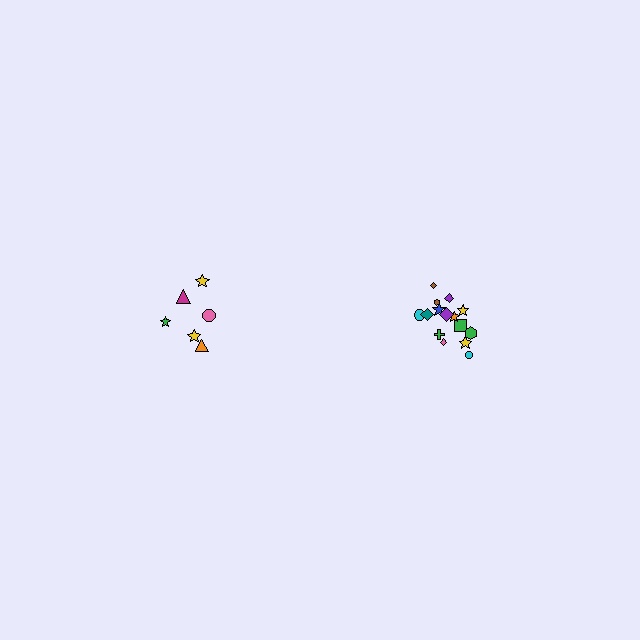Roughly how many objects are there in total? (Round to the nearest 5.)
Roughly 20 objects in total.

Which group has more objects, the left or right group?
The right group.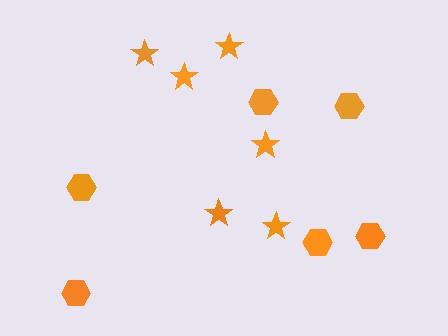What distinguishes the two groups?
There are 2 groups: one group of hexagons (6) and one group of stars (6).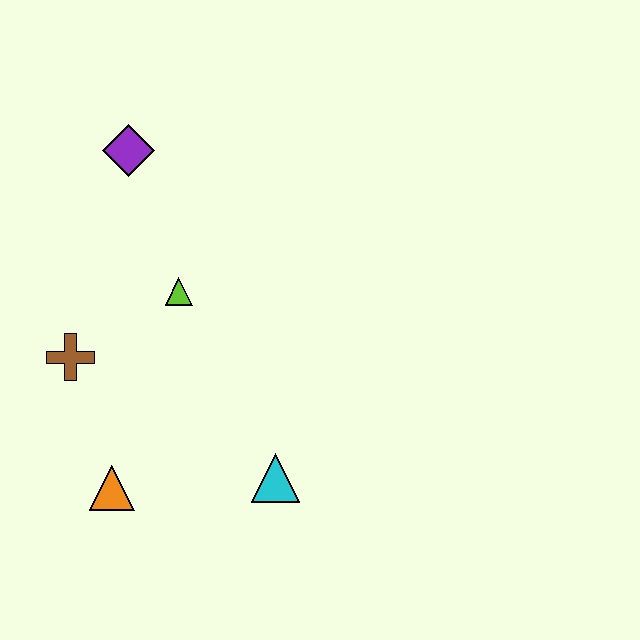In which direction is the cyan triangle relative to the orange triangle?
The cyan triangle is to the right of the orange triangle.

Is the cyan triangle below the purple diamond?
Yes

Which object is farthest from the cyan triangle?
The purple diamond is farthest from the cyan triangle.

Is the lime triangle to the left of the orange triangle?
No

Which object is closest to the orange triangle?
The brown cross is closest to the orange triangle.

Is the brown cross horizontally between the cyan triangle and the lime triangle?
No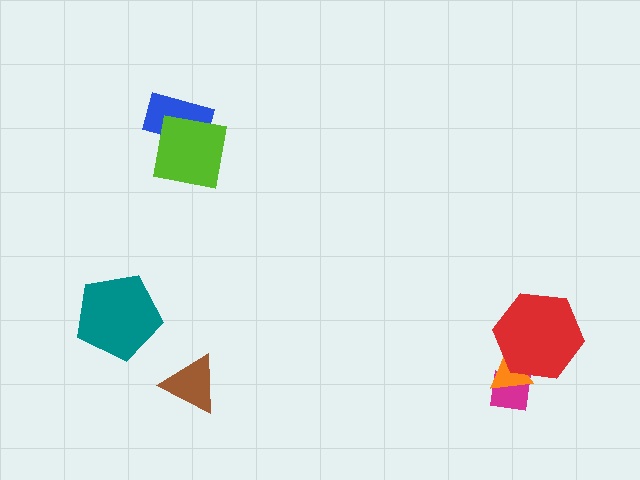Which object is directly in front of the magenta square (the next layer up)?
The orange triangle is directly in front of the magenta square.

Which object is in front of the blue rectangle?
The lime square is in front of the blue rectangle.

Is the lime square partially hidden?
No, no other shape covers it.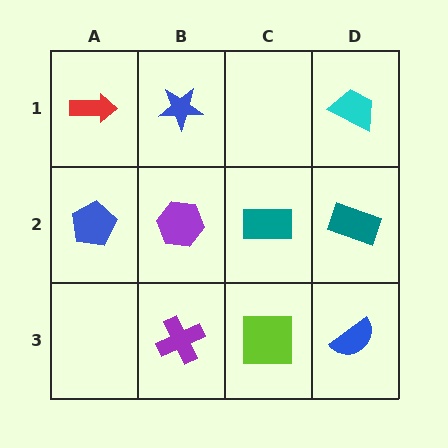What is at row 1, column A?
A red arrow.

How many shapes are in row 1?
3 shapes.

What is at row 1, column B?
A blue star.